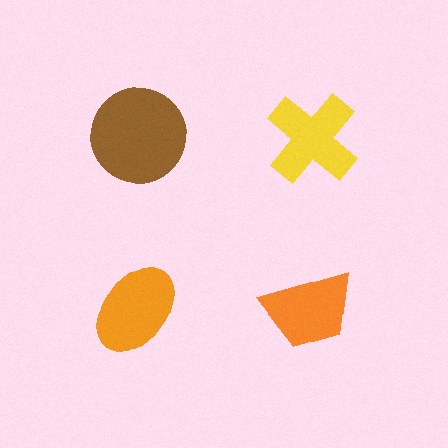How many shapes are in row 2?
2 shapes.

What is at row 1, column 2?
A yellow cross.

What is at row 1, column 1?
A brown circle.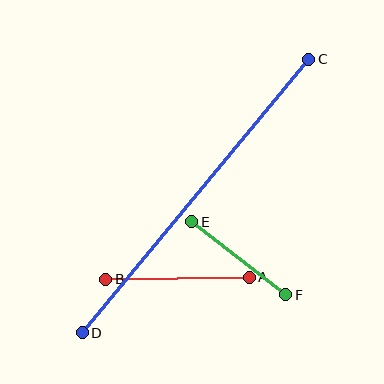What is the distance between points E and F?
The distance is approximately 119 pixels.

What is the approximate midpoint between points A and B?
The midpoint is at approximately (177, 278) pixels.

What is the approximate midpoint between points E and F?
The midpoint is at approximately (239, 258) pixels.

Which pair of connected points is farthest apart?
Points C and D are farthest apart.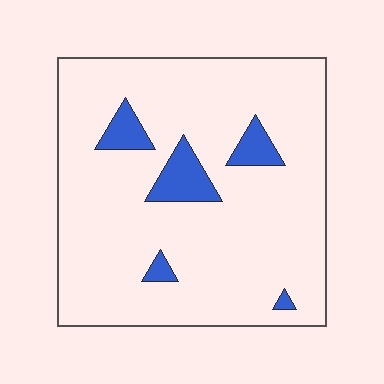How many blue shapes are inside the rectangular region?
5.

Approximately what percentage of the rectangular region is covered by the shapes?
Approximately 10%.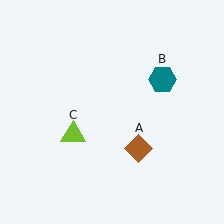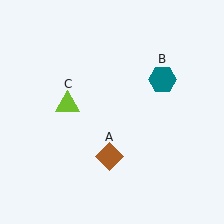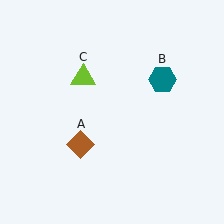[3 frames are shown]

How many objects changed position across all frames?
2 objects changed position: brown diamond (object A), lime triangle (object C).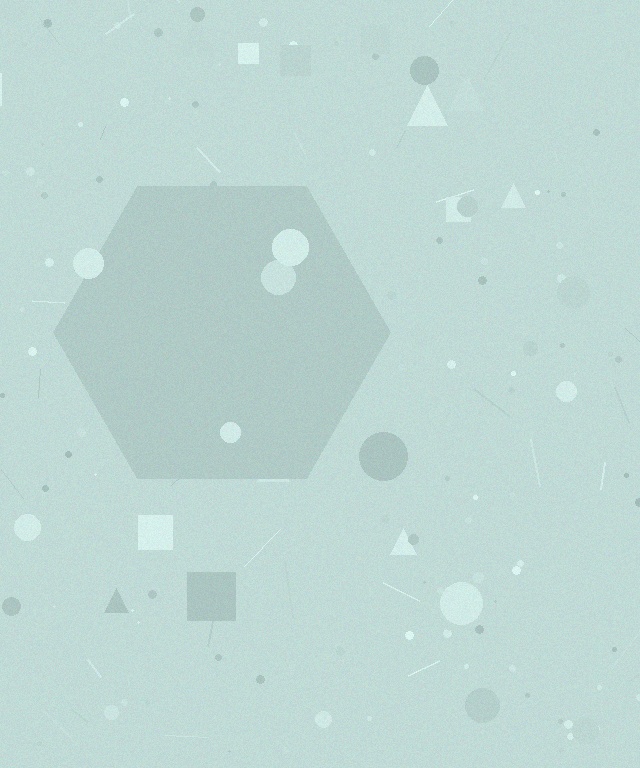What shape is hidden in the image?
A hexagon is hidden in the image.